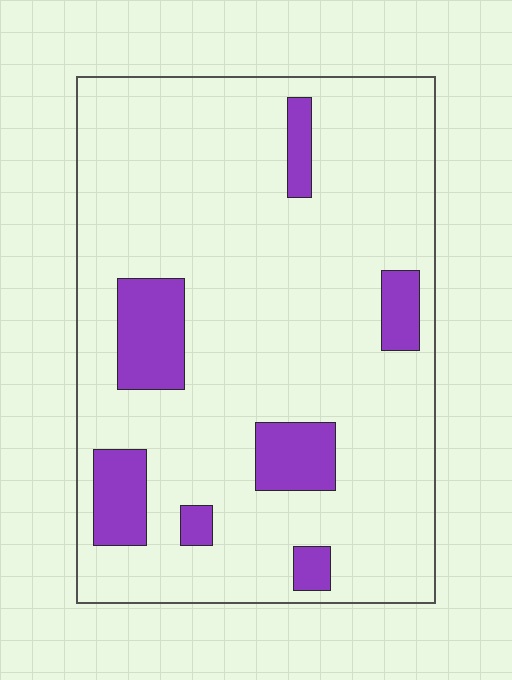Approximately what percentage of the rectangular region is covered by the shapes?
Approximately 15%.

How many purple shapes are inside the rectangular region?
7.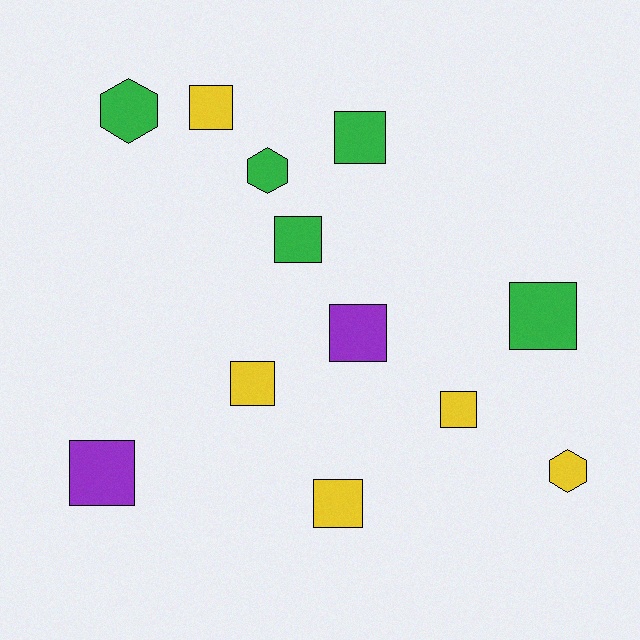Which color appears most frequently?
Green, with 5 objects.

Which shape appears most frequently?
Square, with 9 objects.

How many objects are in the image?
There are 12 objects.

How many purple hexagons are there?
There are no purple hexagons.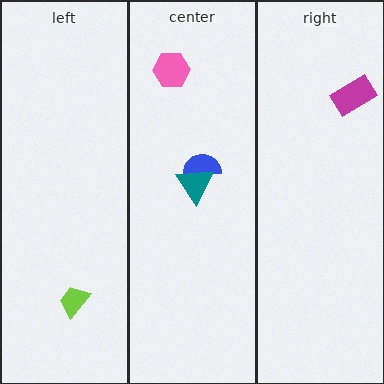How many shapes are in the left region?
1.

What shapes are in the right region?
The magenta rectangle.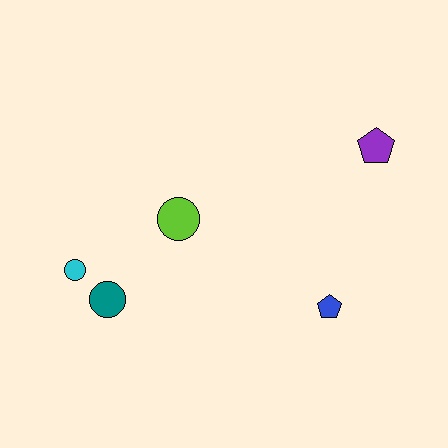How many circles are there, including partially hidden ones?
There are 3 circles.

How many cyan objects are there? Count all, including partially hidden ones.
There is 1 cyan object.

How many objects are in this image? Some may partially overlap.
There are 5 objects.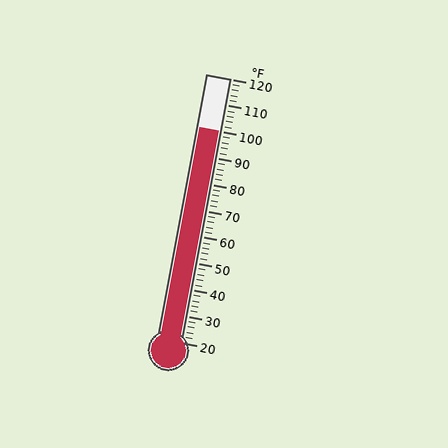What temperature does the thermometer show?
The thermometer shows approximately 100°F.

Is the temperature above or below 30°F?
The temperature is above 30°F.